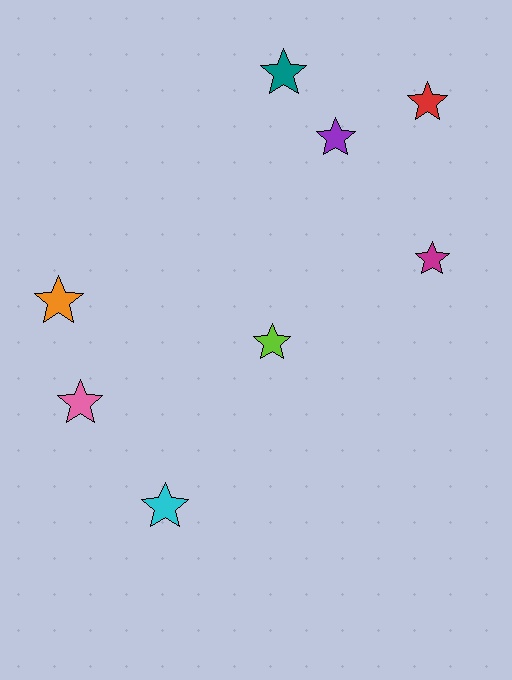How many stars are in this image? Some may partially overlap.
There are 8 stars.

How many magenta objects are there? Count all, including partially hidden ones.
There is 1 magenta object.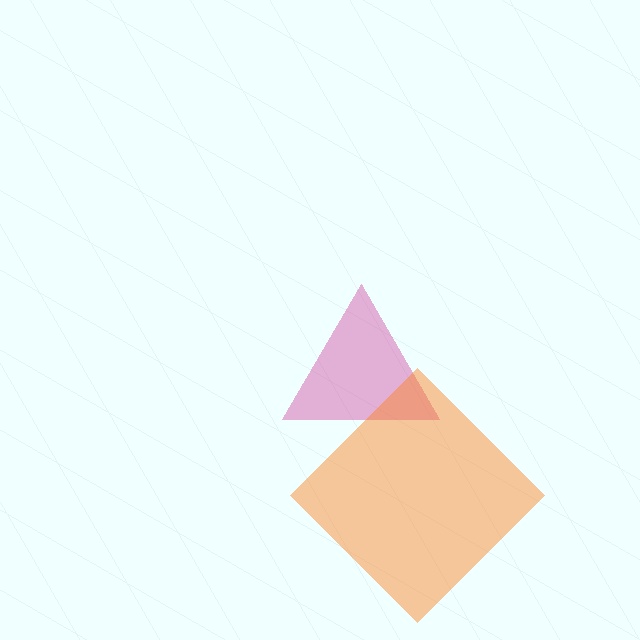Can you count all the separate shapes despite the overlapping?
Yes, there are 2 separate shapes.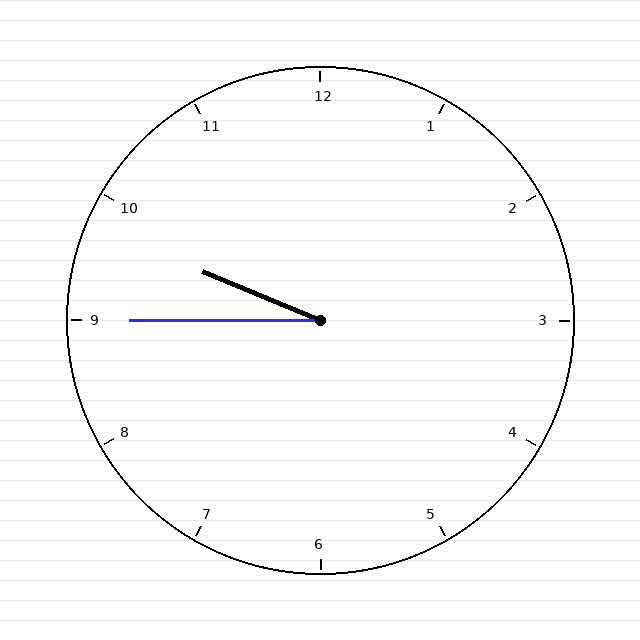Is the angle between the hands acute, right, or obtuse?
It is acute.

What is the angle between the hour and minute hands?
Approximately 22 degrees.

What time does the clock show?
9:45.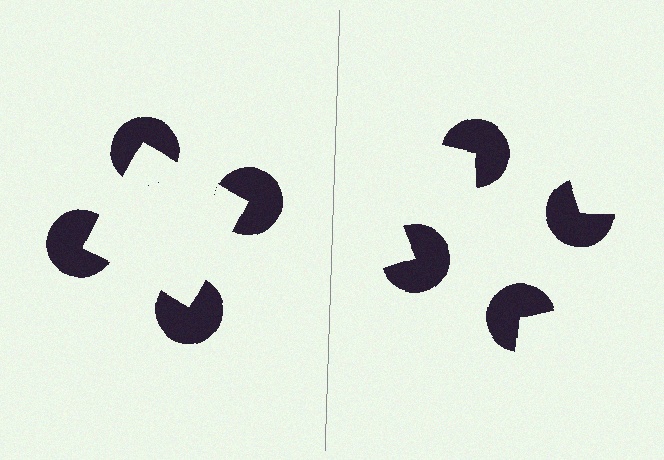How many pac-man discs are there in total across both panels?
8 — 4 on each side.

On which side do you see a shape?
An illusory square appears on the left side. On the right side the wedge cuts are rotated, so no coherent shape forms.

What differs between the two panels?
The pac-man discs are positioned identically on both sides; only the wedge orientations differ. On the left they align to a square; on the right they are misaligned.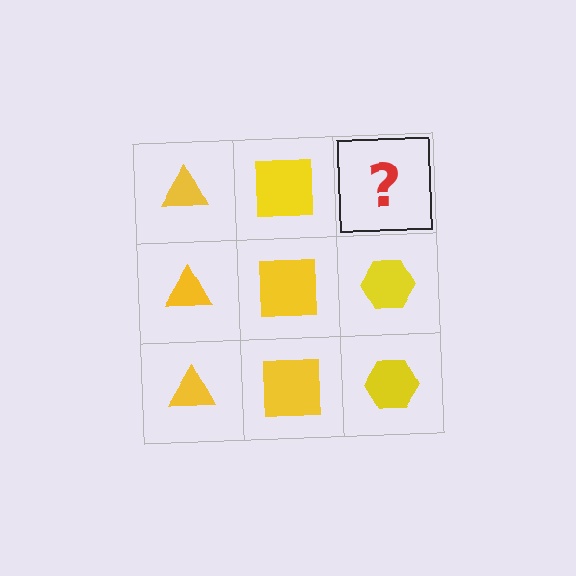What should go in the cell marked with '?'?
The missing cell should contain a yellow hexagon.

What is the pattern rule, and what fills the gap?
The rule is that each column has a consistent shape. The gap should be filled with a yellow hexagon.